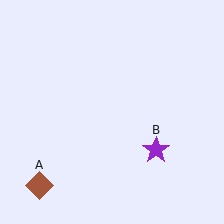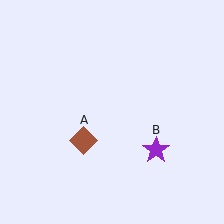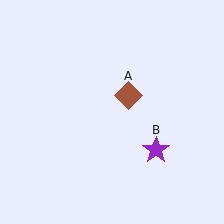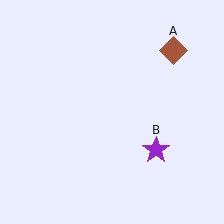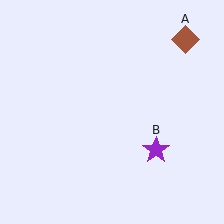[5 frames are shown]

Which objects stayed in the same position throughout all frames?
Purple star (object B) remained stationary.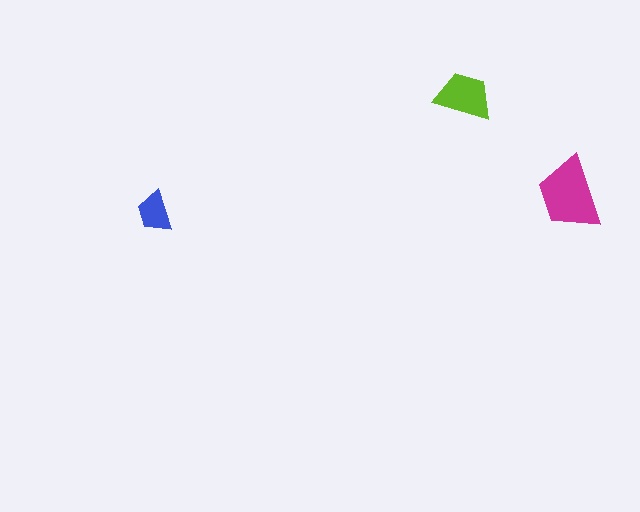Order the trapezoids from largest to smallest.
the magenta one, the lime one, the blue one.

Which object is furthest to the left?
The blue trapezoid is leftmost.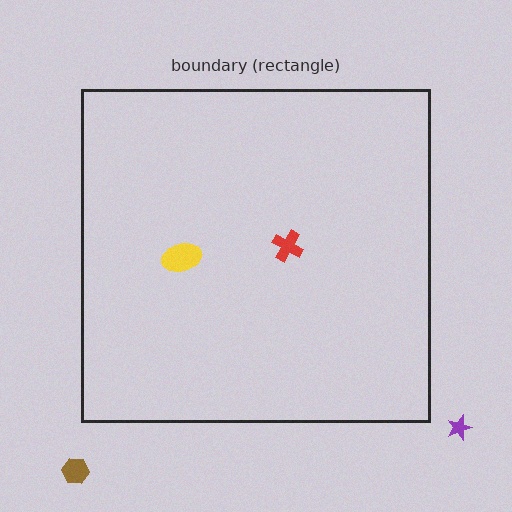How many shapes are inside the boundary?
2 inside, 2 outside.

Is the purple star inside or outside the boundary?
Outside.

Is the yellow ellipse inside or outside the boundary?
Inside.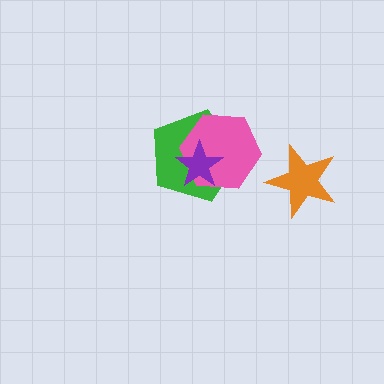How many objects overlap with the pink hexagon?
2 objects overlap with the pink hexagon.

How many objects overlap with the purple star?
2 objects overlap with the purple star.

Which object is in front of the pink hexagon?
The purple star is in front of the pink hexagon.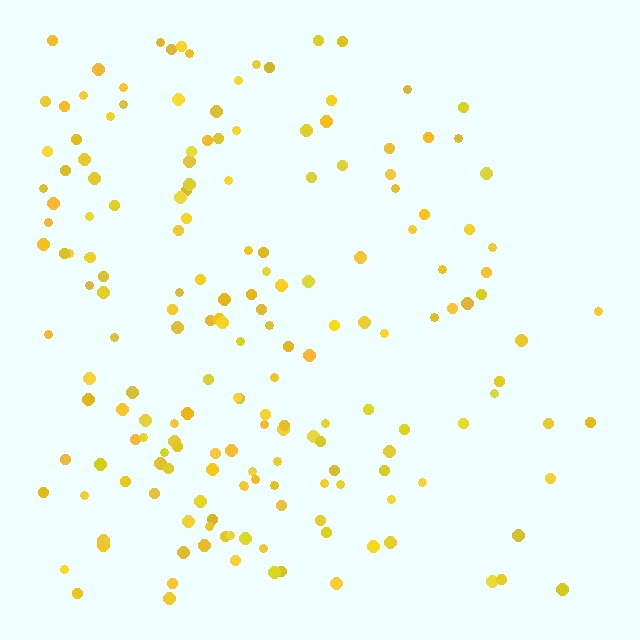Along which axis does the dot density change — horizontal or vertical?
Horizontal.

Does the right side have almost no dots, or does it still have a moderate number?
Still a moderate number, just noticeably fewer than the left.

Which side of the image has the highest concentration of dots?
The left.